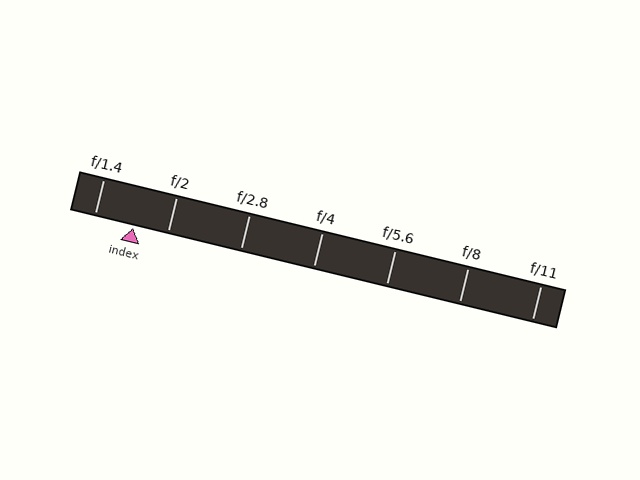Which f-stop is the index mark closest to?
The index mark is closest to f/2.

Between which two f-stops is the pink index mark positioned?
The index mark is between f/1.4 and f/2.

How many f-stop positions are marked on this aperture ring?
There are 7 f-stop positions marked.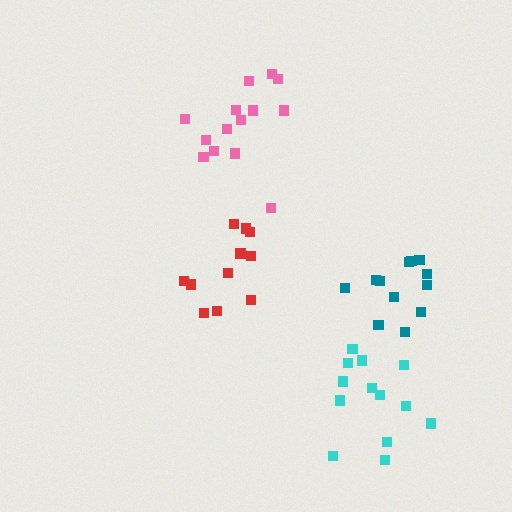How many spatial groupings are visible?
There are 4 spatial groupings.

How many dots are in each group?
Group 1: 13 dots, Group 2: 14 dots, Group 3: 11 dots, Group 4: 13 dots (51 total).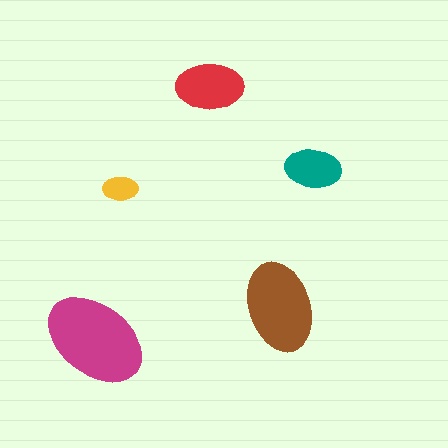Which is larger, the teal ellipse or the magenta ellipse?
The magenta one.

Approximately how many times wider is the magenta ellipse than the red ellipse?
About 1.5 times wider.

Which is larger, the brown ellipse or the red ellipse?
The brown one.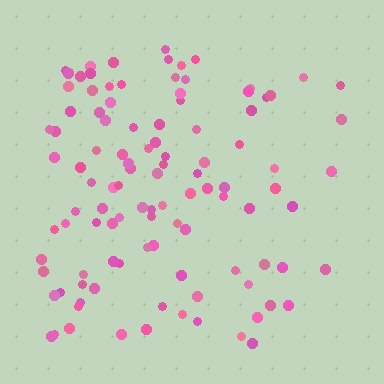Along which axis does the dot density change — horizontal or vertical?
Horizontal.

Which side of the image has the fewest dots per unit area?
The right.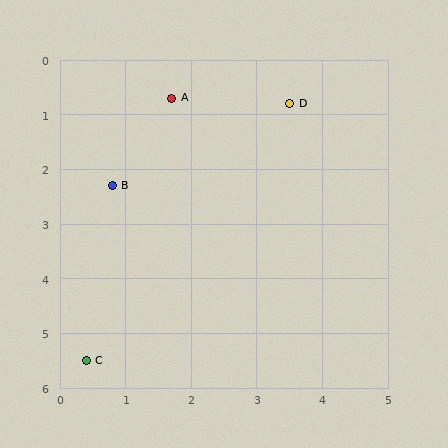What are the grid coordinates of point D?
Point D is at approximately (3.5, 0.8).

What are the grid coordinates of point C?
Point C is at approximately (0.4, 5.5).